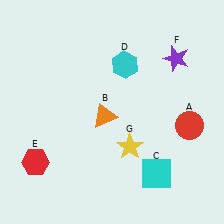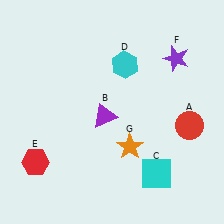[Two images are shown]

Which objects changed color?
B changed from orange to purple. G changed from yellow to orange.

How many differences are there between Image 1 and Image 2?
There are 2 differences between the two images.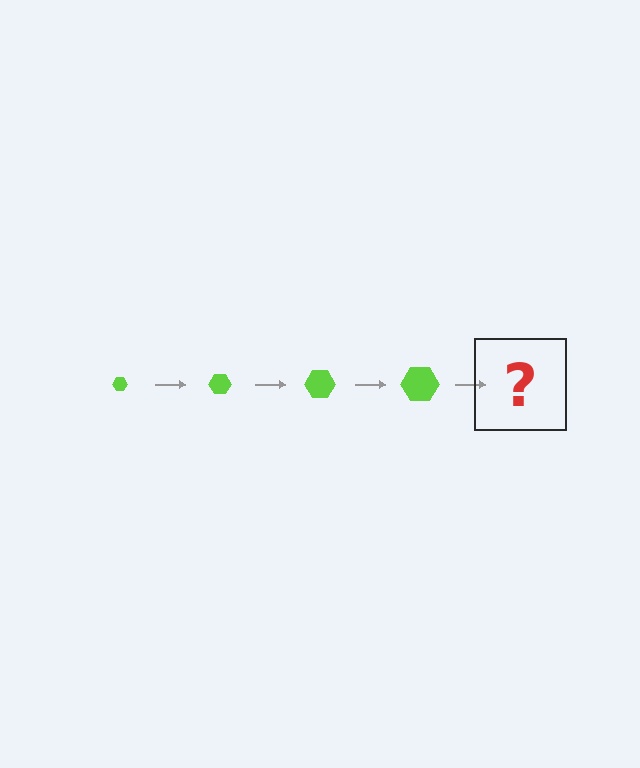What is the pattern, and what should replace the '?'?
The pattern is that the hexagon gets progressively larger each step. The '?' should be a lime hexagon, larger than the previous one.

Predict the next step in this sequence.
The next step is a lime hexagon, larger than the previous one.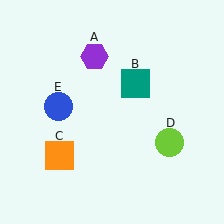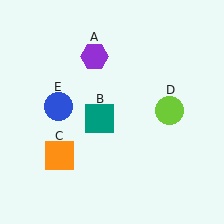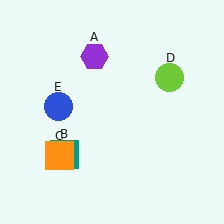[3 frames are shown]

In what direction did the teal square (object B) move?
The teal square (object B) moved down and to the left.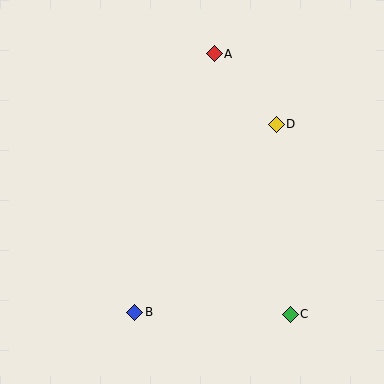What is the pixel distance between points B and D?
The distance between B and D is 235 pixels.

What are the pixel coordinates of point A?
Point A is at (214, 54).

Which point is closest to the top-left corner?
Point A is closest to the top-left corner.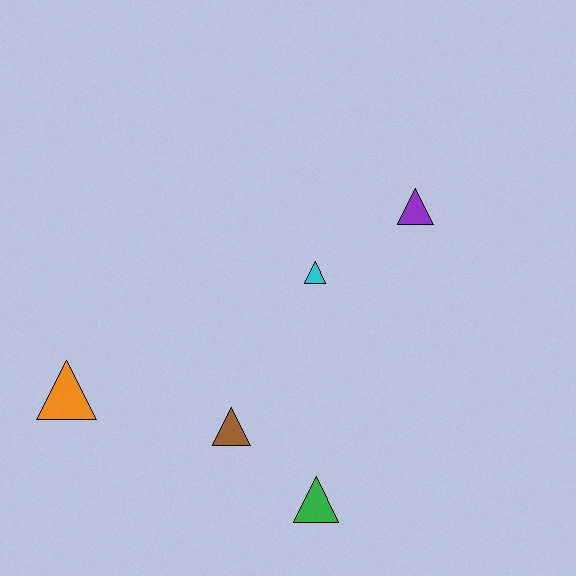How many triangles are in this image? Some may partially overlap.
There are 5 triangles.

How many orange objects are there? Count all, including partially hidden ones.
There is 1 orange object.